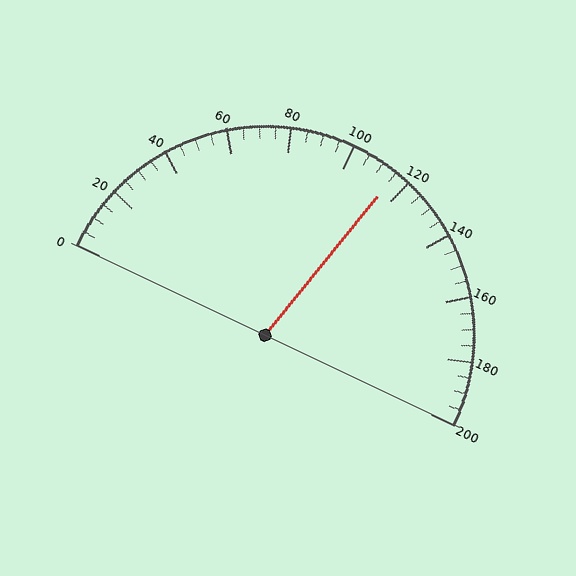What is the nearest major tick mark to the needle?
The nearest major tick mark is 120.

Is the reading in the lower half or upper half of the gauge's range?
The reading is in the upper half of the range (0 to 200).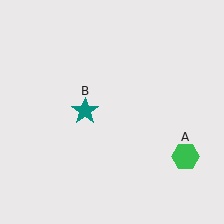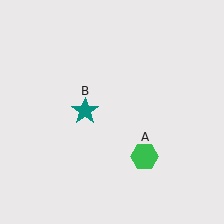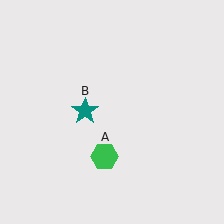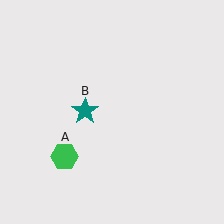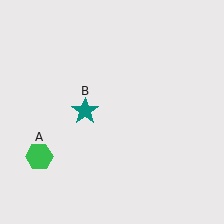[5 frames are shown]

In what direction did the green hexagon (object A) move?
The green hexagon (object A) moved left.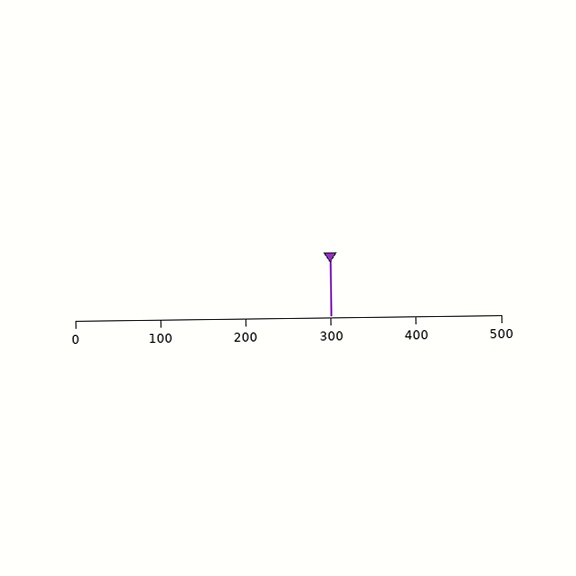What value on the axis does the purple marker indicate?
The marker indicates approximately 300.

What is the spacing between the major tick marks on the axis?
The major ticks are spaced 100 apart.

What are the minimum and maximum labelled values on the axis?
The axis runs from 0 to 500.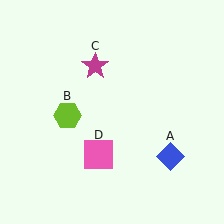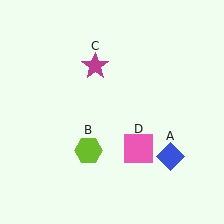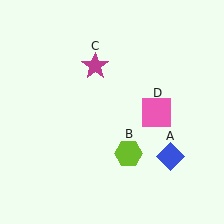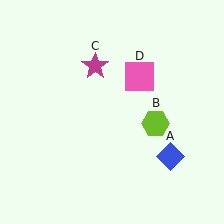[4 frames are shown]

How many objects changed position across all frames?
2 objects changed position: lime hexagon (object B), pink square (object D).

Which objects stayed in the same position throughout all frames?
Blue diamond (object A) and magenta star (object C) remained stationary.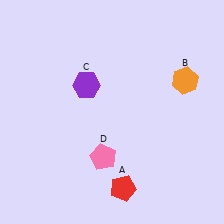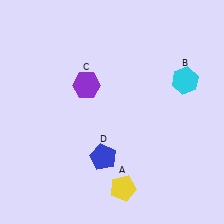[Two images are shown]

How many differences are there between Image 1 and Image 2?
There are 3 differences between the two images.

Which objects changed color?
A changed from red to yellow. B changed from orange to cyan. D changed from pink to blue.